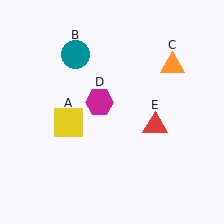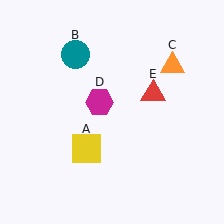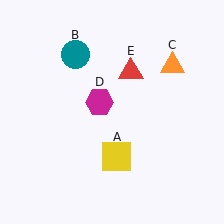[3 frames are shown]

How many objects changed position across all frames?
2 objects changed position: yellow square (object A), red triangle (object E).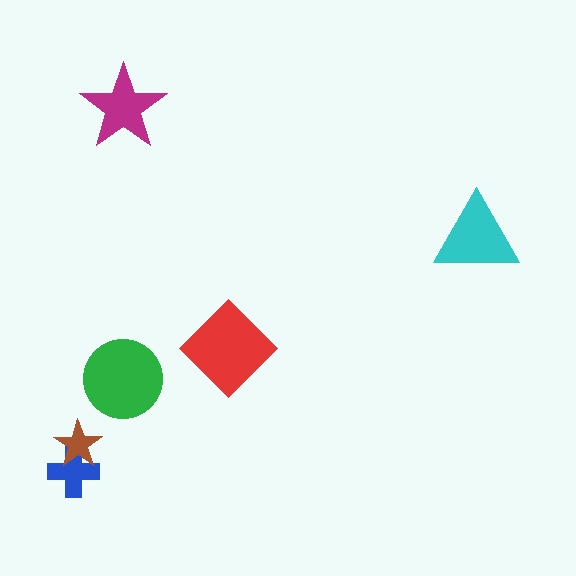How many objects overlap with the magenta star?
0 objects overlap with the magenta star.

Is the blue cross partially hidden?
Yes, it is partially covered by another shape.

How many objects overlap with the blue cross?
1 object overlaps with the blue cross.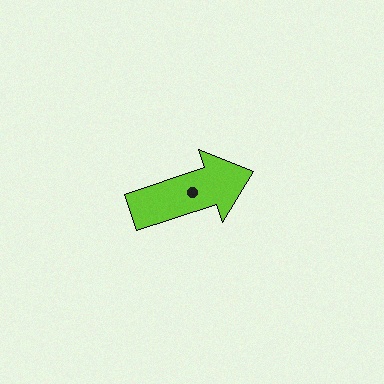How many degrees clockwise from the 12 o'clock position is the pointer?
Approximately 72 degrees.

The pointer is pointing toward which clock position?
Roughly 2 o'clock.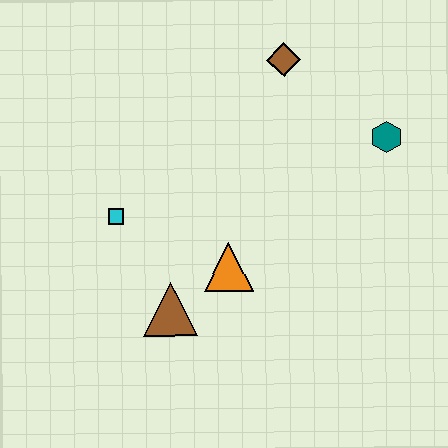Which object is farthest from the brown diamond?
The brown triangle is farthest from the brown diamond.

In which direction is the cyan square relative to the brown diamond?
The cyan square is to the left of the brown diamond.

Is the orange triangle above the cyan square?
No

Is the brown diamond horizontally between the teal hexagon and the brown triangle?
Yes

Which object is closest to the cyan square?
The brown triangle is closest to the cyan square.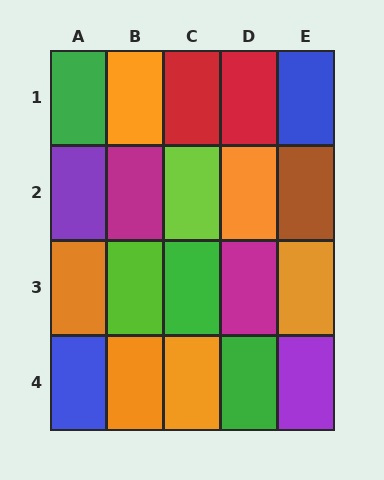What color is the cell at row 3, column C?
Green.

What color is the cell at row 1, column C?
Red.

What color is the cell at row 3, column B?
Lime.